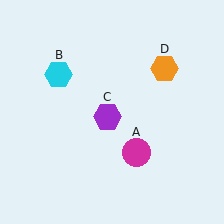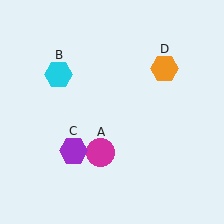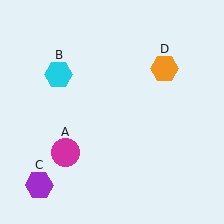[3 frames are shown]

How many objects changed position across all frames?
2 objects changed position: magenta circle (object A), purple hexagon (object C).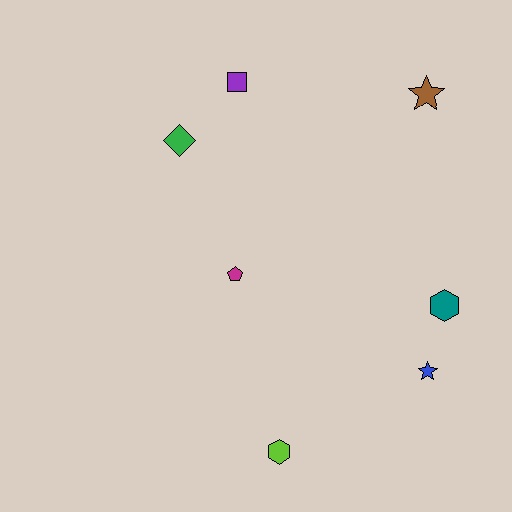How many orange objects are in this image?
There are no orange objects.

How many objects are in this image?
There are 7 objects.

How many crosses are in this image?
There are no crosses.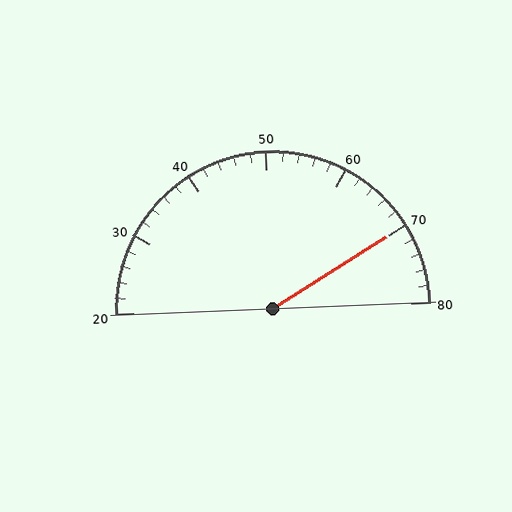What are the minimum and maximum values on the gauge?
The gauge ranges from 20 to 80.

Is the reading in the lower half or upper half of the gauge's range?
The reading is in the upper half of the range (20 to 80).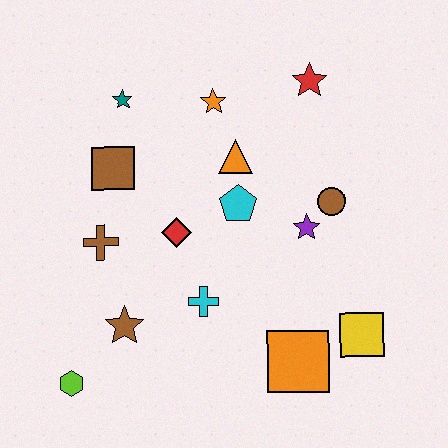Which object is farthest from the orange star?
The lime hexagon is farthest from the orange star.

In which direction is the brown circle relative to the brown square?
The brown circle is to the right of the brown square.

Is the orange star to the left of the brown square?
No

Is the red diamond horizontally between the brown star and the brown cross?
No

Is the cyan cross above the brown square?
No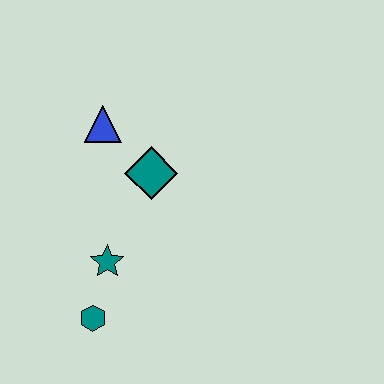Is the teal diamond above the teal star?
Yes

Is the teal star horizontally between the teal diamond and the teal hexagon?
Yes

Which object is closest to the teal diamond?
The blue triangle is closest to the teal diamond.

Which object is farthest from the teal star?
The blue triangle is farthest from the teal star.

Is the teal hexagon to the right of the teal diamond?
No